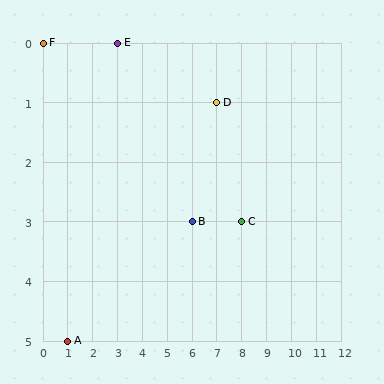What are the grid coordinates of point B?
Point B is at grid coordinates (6, 3).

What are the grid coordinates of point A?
Point A is at grid coordinates (1, 5).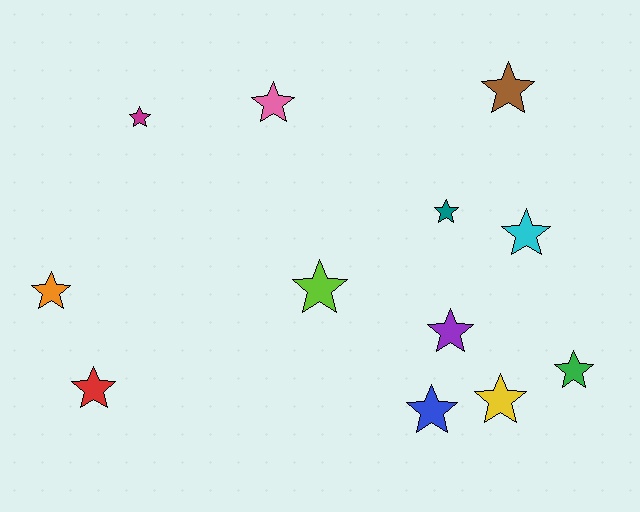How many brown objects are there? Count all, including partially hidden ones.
There is 1 brown object.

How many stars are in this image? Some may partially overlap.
There are 12 stars.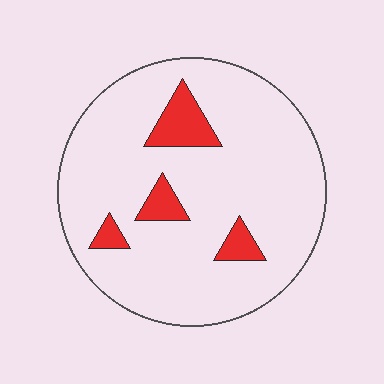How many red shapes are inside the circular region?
4.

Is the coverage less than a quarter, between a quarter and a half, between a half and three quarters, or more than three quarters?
Less than a quarter.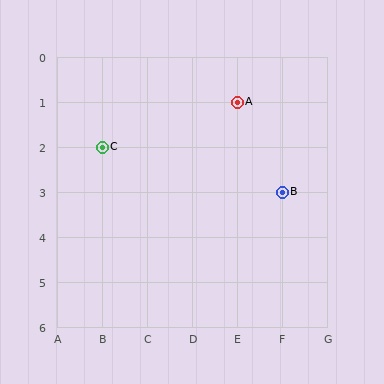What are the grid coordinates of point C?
Point C is at grid coordinates (B, 2).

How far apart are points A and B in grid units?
Points A and B are 1 column and 2 rows apart (about 2.2 grid units diagonally).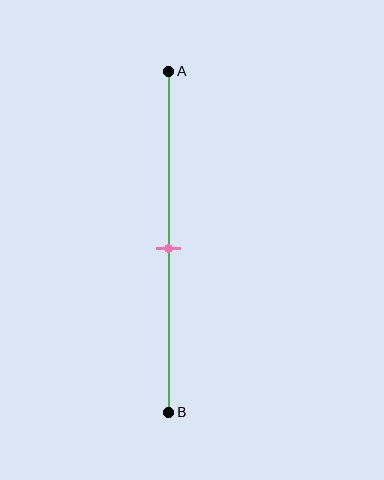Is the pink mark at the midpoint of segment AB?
Yes, the mark is approximately at the midpoint.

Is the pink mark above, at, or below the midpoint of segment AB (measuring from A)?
The pink mark is approximately at the midpoint of segment AB.